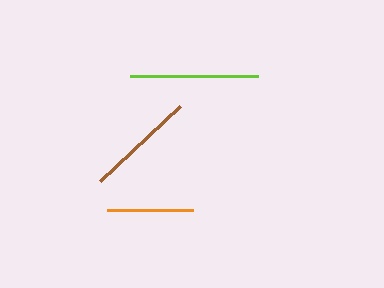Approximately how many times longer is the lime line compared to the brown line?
The lime line is approximately 1.2 times the length of the brown line.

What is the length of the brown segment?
The brown segment is approximately 110 pixels long.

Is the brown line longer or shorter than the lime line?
The lime line is longer than the brown line.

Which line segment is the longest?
The lime line is the longest at approximately 128 pixels.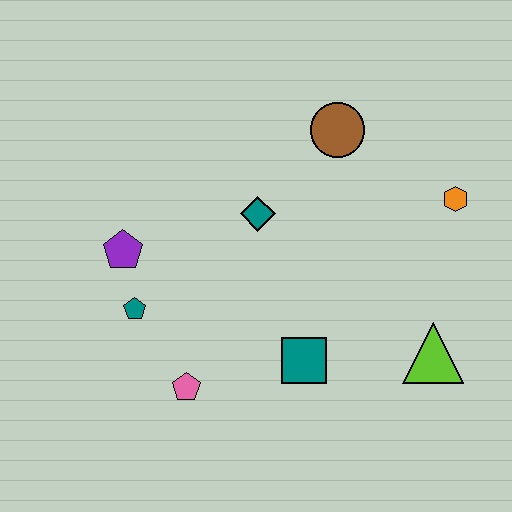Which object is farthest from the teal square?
The brown circle is farthest from the teal square.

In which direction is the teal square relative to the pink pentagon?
The teal square is to the right of the pink pentagon.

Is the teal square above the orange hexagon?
No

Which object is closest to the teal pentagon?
The purple pentagon is closest to the teal pentagon.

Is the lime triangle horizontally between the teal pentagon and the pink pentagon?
No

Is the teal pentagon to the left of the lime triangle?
Yes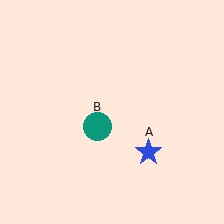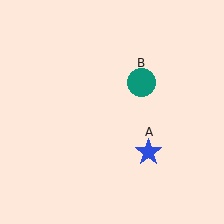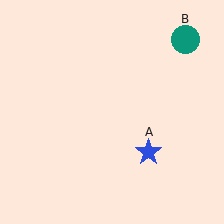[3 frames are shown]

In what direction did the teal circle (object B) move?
The teal circle (object B) moved up and to the right.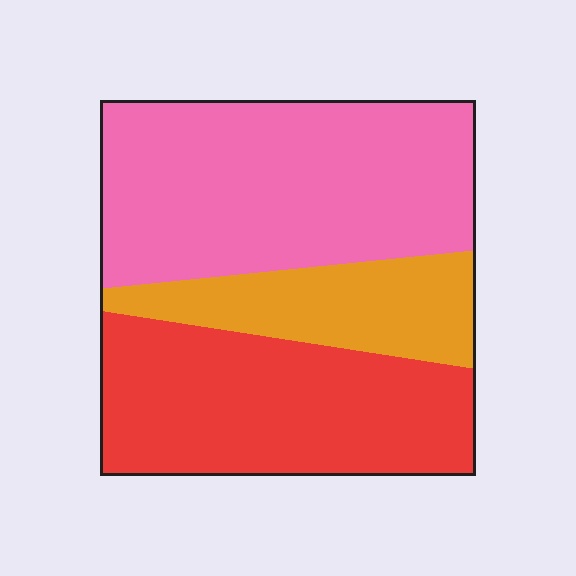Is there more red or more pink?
Pink.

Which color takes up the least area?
Orange, at roughly 20%.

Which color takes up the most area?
Pink, at roughly 45%.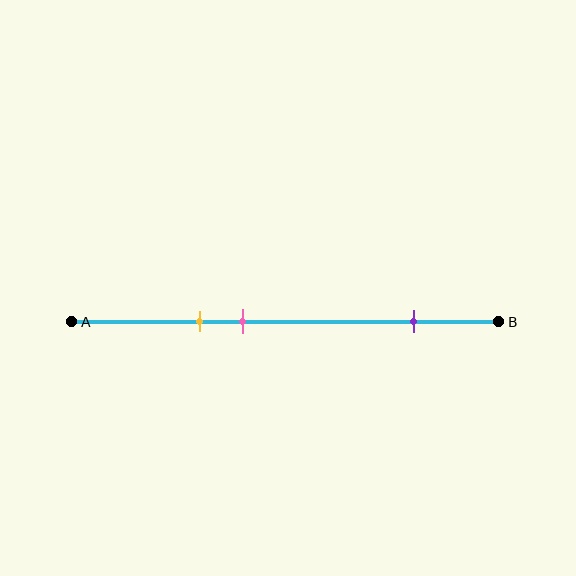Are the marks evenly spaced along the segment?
No, the marks are not evenly spaced.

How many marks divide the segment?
There are 3 marks dividing the segment.